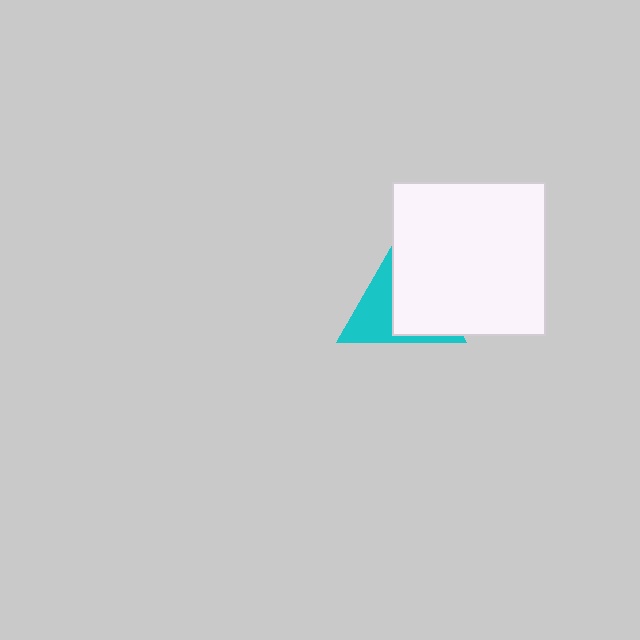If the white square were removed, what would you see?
You would see the complete cyan triangle.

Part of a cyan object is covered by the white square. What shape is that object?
It is a triangle.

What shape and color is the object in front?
The object in front is a white square.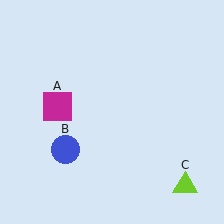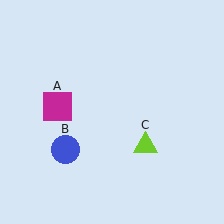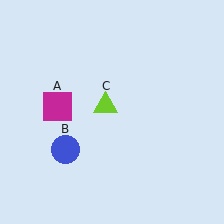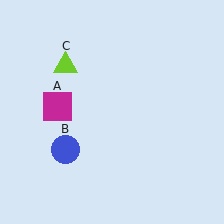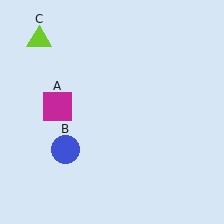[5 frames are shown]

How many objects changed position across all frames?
1 object changed position: lime triangle (object C).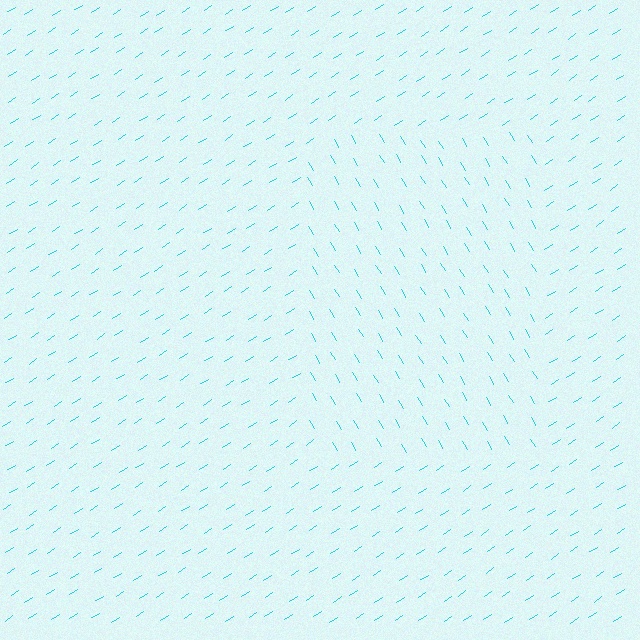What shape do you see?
I see a rectangle.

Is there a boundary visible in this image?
Yes, there is a texture boundary formed by a change in line orientation.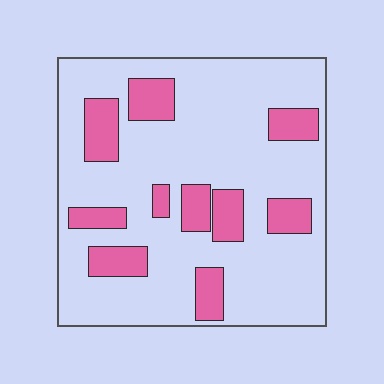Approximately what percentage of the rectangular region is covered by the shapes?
Approximately 20%.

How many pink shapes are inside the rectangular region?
10.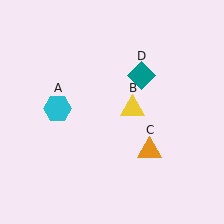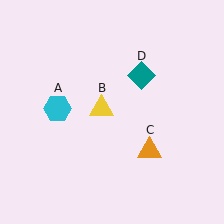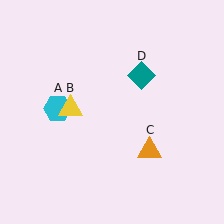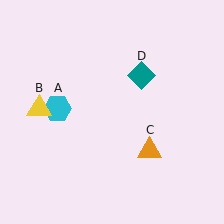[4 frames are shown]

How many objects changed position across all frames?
1 object changed position: yellow triangle (object B).